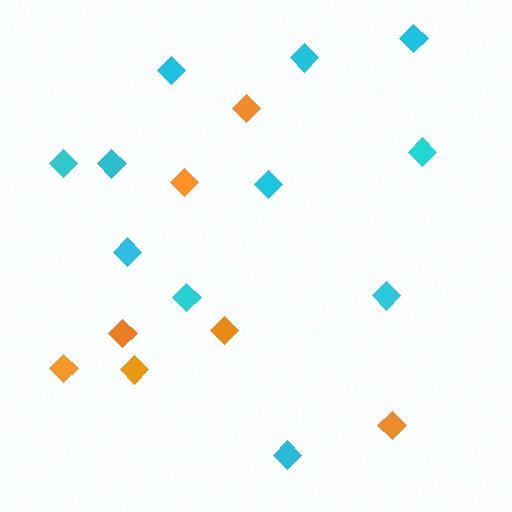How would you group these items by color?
There are 2 groups: one group of cyan diamonds (11) and one group of orange diamonds (7).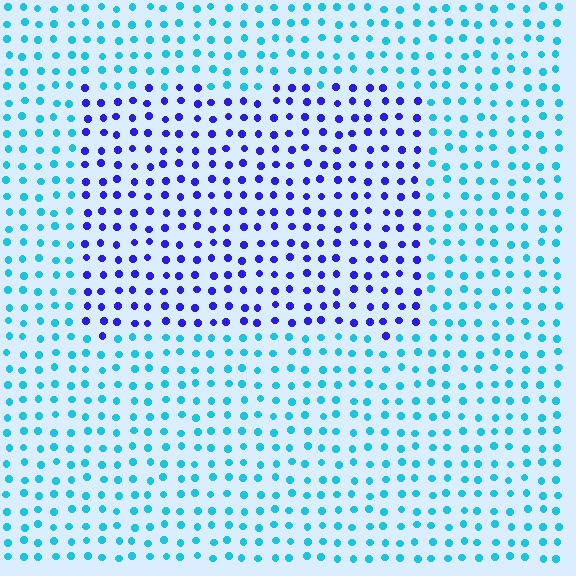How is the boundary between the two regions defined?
The boundary is defined purely by a slight shift in hue (about 57 degrees). Spacing, size, and orientation are identical on both sides.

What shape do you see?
I see a rectangle.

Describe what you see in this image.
The image is filled with small cyan elements in a uniform arrangement. A rectangle-shaped region is visible where the elements are tinted to a slightly different hue, forming a subtle color boundary.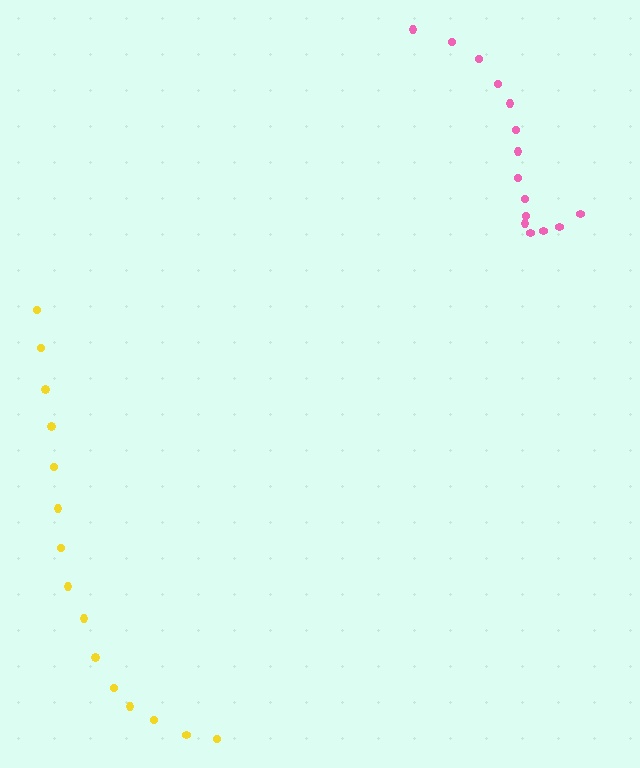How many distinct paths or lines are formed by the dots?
There are 2 distinct paths.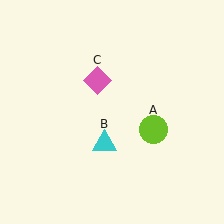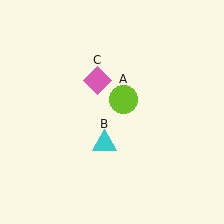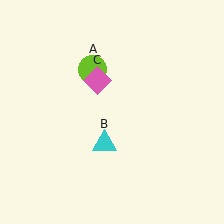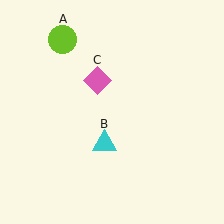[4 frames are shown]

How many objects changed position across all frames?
1 object changed position: lime circle (object A).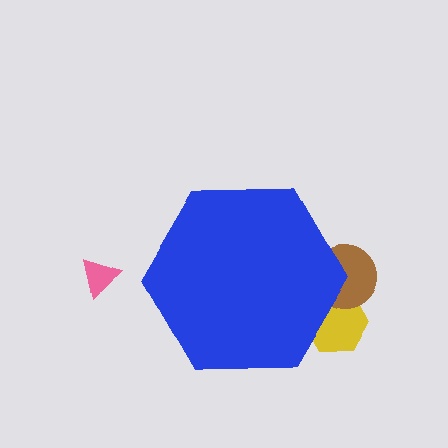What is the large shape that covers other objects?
A blue hexagon.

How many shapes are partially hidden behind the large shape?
2 shapes are partially hidden.